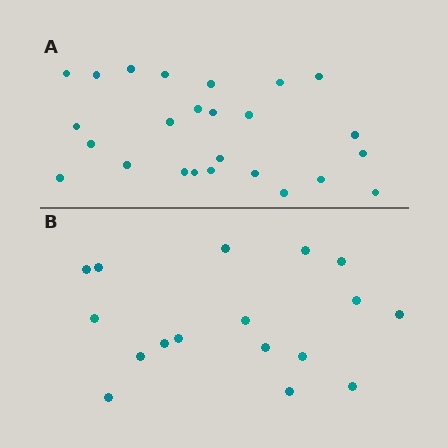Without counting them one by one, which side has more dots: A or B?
Region A (the top region) has more dots.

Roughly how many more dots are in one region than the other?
Region A has roughly 8 or so more dots than region B.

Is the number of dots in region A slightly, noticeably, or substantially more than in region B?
Region A has substantially more. The ratio is roughly 1.5 to 1.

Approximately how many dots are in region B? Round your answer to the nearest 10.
About 20 dots. (The exact count is 17, which rounds to 20.)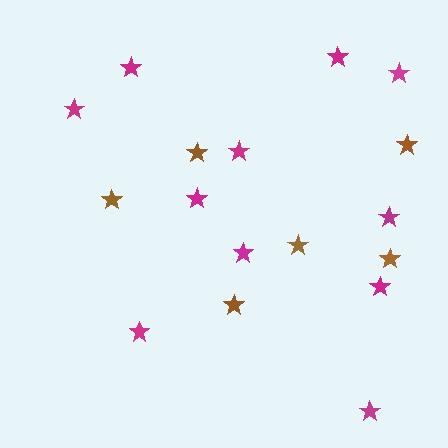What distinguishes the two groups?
There are 2 groups: one group of brown stars (6) and one group of magenta stars (11).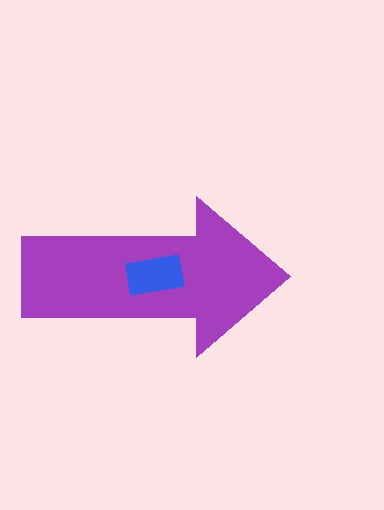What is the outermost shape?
The purple arrow.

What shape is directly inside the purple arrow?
The blue rectangle.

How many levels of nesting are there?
2.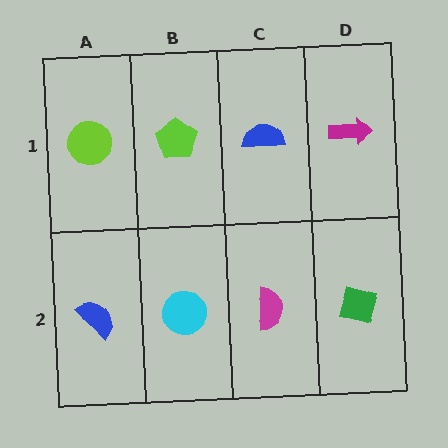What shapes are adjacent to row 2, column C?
A blue semicircle (row 1, column C), a cyan circle (row 2, column B), a green diamond (row 2, column D).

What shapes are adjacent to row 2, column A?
A lime circle (row 1, column A), a cyan circle (row 2, column B).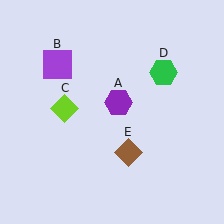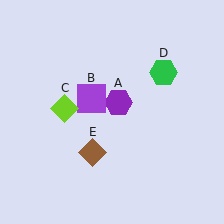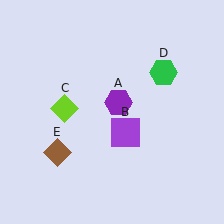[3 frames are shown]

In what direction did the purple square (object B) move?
The purple square (object B) moved down and to the right.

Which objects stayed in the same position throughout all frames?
Purple hexagon (object A) and lime diamond (object C) and green hexagon (object D) remained stationary.